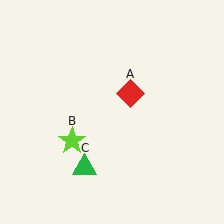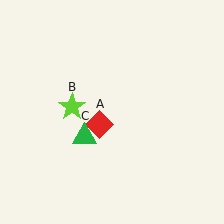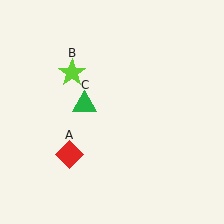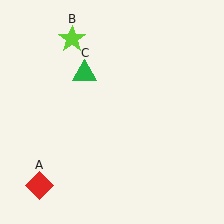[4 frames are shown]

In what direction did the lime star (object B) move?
The lime star (object B) moved up.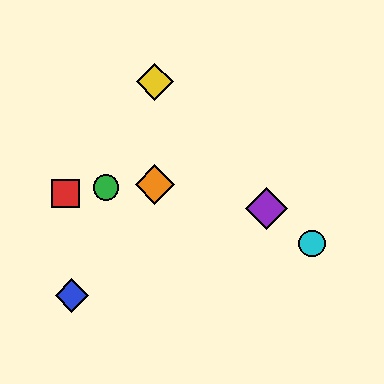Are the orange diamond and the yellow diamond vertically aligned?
Yes, both are at x≈155.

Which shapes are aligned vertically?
The yellow diamond, the orange diamond are aligned vertically.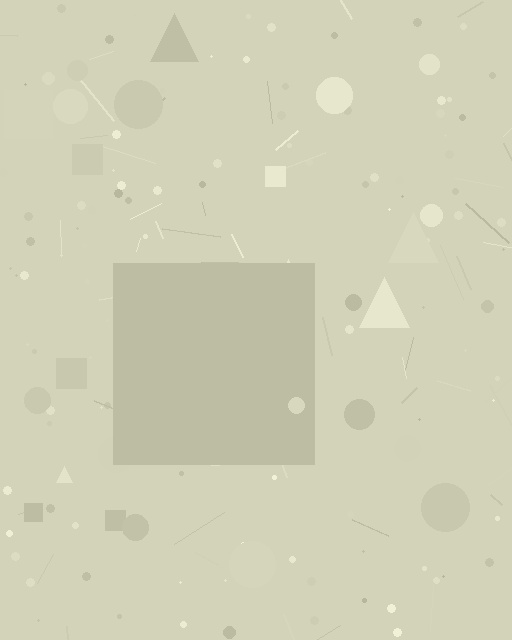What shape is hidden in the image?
A square is hidden in the image.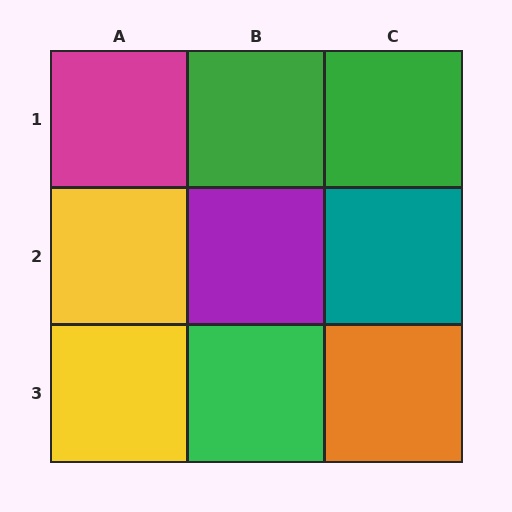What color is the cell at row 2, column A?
Yellow.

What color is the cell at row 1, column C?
Green.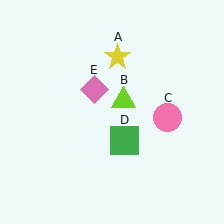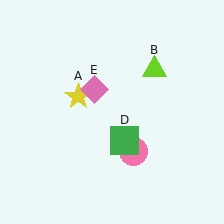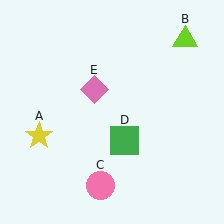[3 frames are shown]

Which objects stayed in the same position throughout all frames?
Green square (object D) and pink diamond (object E) remained stationary.